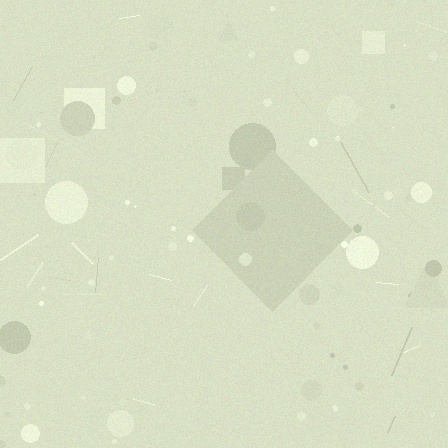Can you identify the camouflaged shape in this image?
The camouflaged shape is a diamond.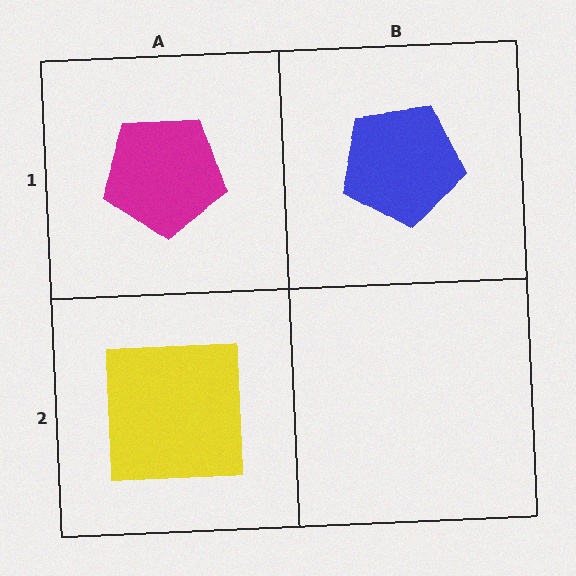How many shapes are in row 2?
1 shape.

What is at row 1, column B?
A blue pentagon.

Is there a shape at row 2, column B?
No, that cell is empty.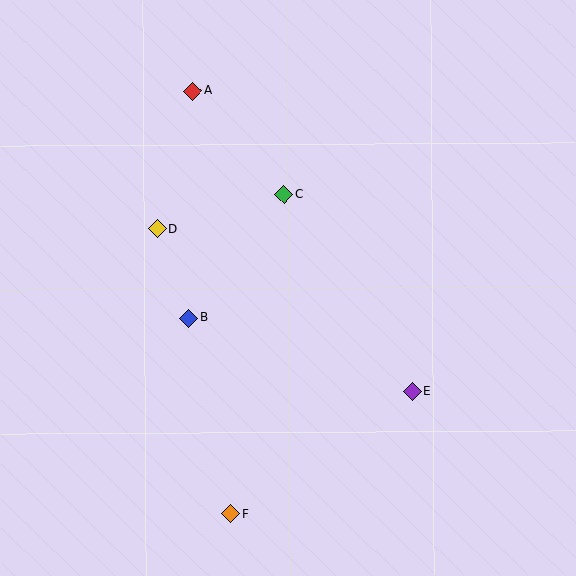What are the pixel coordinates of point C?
Point C is at (284, 194).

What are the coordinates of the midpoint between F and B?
The midpoint between F and B is at (210, 416).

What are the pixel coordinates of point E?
Point E is at (412, 391).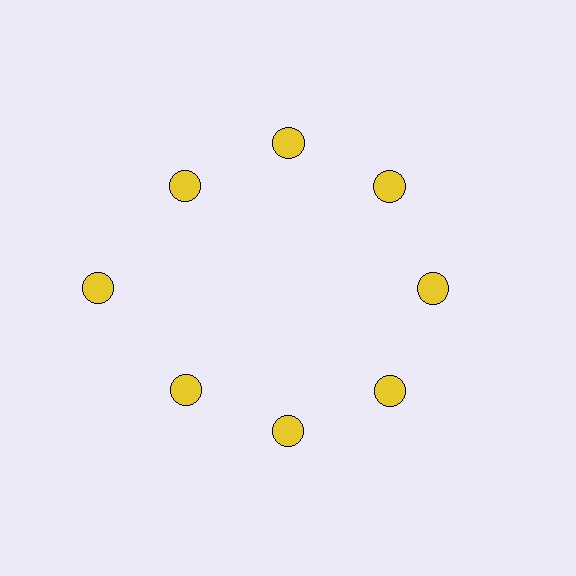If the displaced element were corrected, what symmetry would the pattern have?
It would have 8-fold rotational symmetry — the pattern would map onto itself every 45 degrees.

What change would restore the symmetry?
The symmetry would be restored by moving it inward, back onto the ring so that all 8 circles sit at equal angles and equal distance from the center.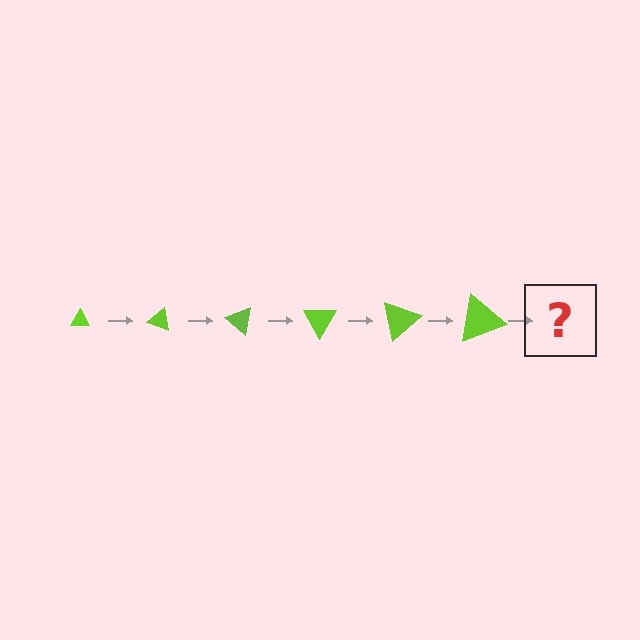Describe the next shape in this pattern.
It should be a triangle, larger than the previous one and rotated 120 degrees from the start.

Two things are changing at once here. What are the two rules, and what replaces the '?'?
The two rules are that the triangle grows larger each step and it rotates 20 degrees each step. The '?' should be a triangle, larger than the previous one and rotated 120 degrees from the start.